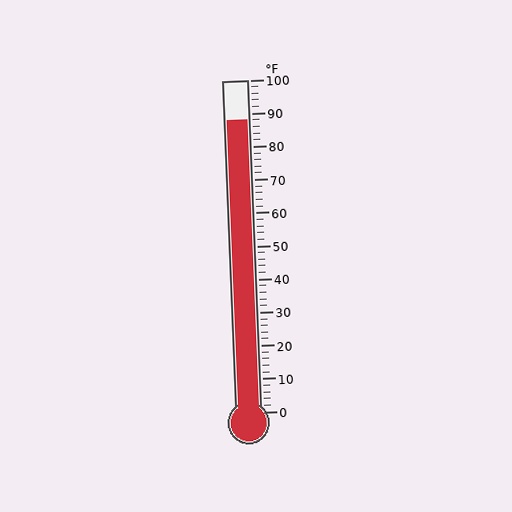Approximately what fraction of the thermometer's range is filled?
The thermometer is filled to approximately 90% of its range.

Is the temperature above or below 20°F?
The temperature is above 20°F.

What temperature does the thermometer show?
The thermometer shows approximately 88°F.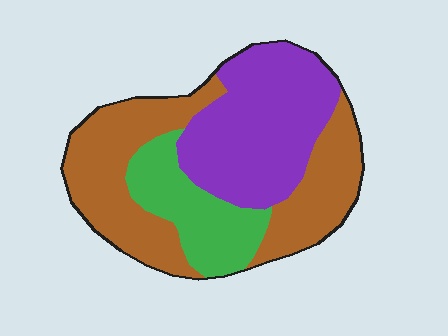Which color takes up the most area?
Brown, at roughly 45%.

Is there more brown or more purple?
Brown.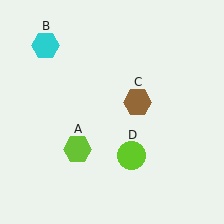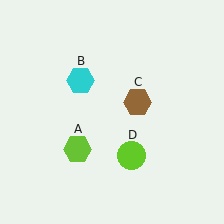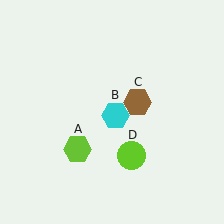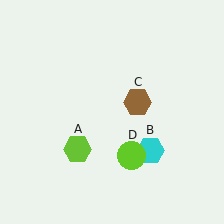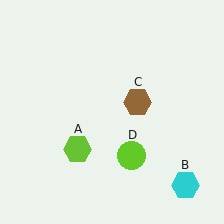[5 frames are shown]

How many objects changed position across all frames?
1 object changed position: cyan hexagon (object B).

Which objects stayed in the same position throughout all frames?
Lime hexagon (object A) and brown hexagon (object C) and lime circle (object D) remained stationary.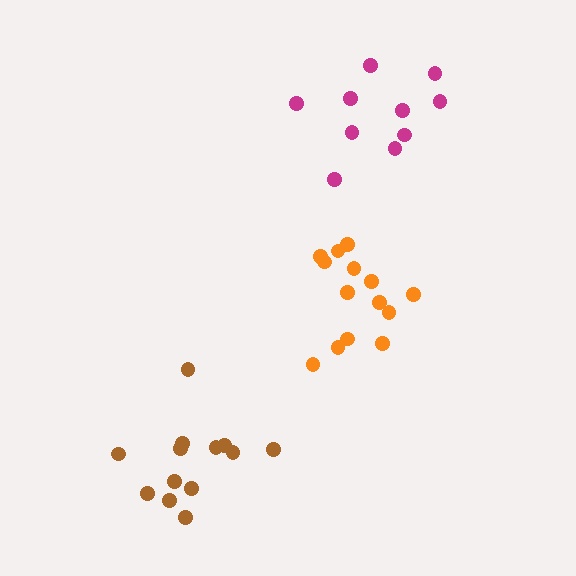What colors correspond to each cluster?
The clusters are colored: orange, brown, magenta.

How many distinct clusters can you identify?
There are 3 distinct clusters.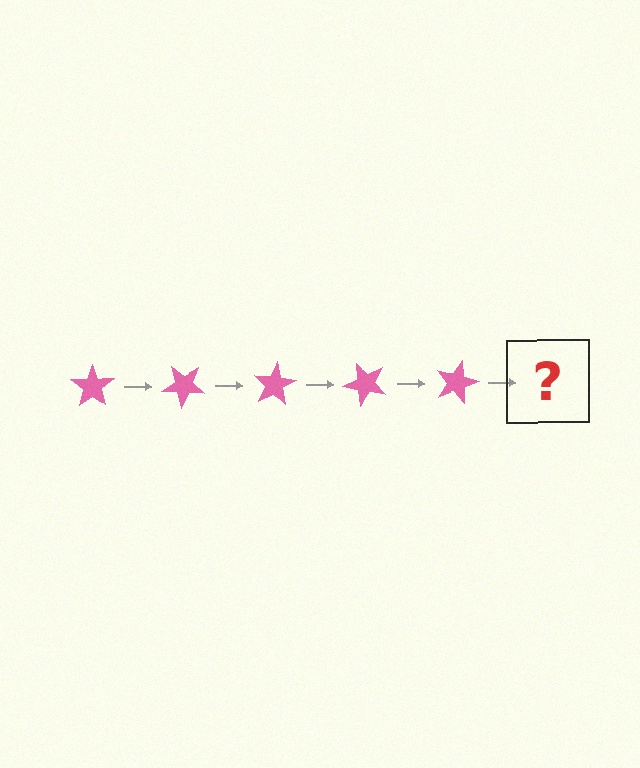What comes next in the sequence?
The next element should be a pink star rotated 200 degrees.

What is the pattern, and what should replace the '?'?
The pattern is that the star rotates 40 degrees each step. The '?' should be a pink star rotated 200 degrees.